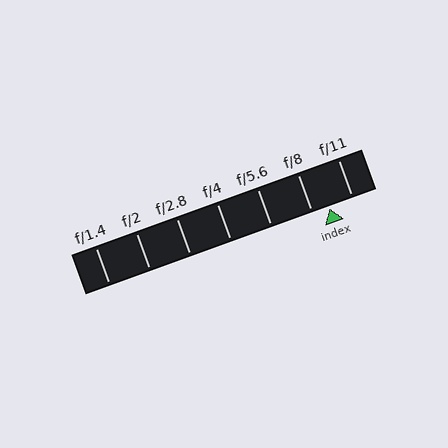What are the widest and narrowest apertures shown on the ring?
The widest aperture shown is f/1.4 and the narrowest is f/11.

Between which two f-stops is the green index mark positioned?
The index mark is between f/8 and f/11.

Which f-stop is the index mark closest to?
The index mark is closest to f/8.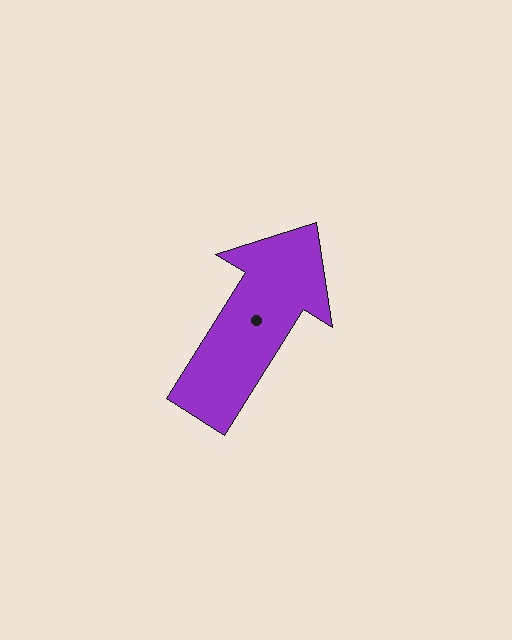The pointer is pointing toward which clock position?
Roughly 1 o'clock.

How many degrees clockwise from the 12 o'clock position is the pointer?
Approximately 32 degrees.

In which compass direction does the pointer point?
Northeast.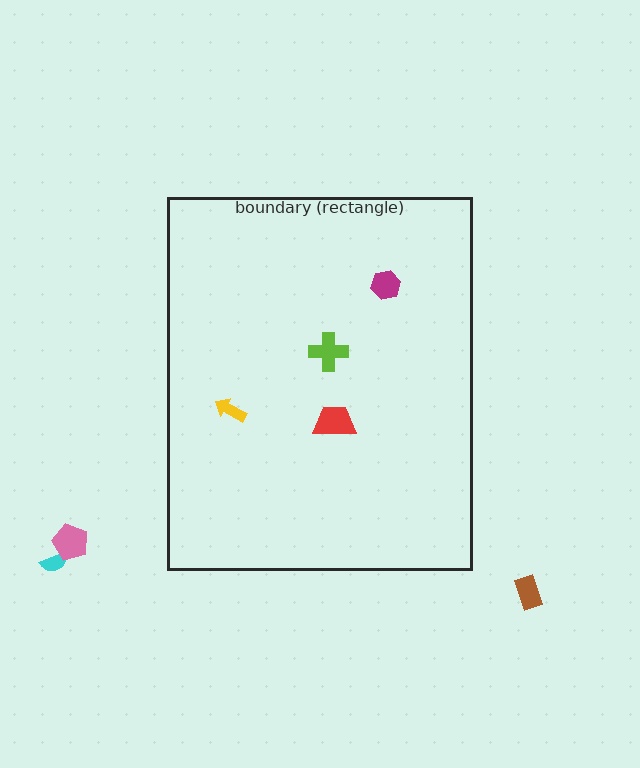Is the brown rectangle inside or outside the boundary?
Outside.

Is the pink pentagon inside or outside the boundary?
Outside.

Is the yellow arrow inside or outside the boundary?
Inside.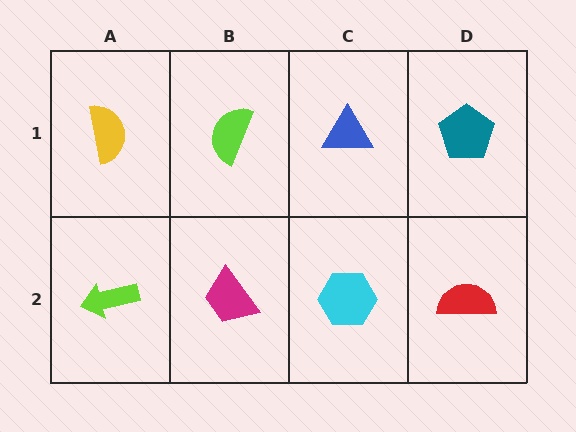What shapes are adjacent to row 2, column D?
A teal pentagon (row 1, column D), a cyan hexagon (row 2, column C).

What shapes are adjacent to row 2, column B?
A lime semicircle (row 1, column B), a lime arrow (row 2, column A), a cyan hexagon (row 2, column C).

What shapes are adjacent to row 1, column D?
A red semicircle (row 2, column D), a blue triangle (row 1, column C).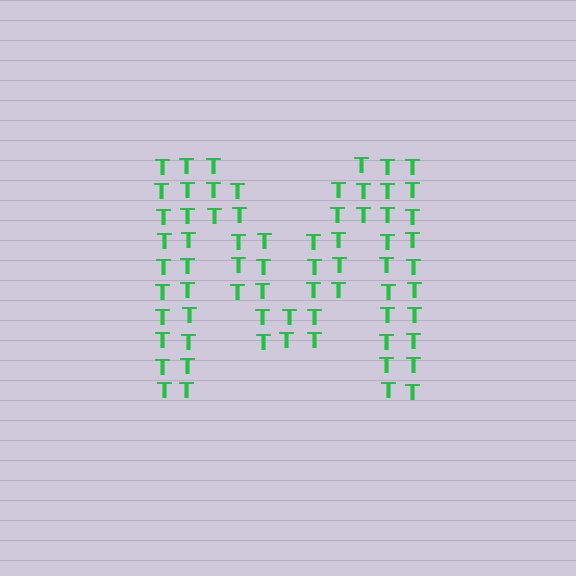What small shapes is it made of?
It is made of small letter T's.